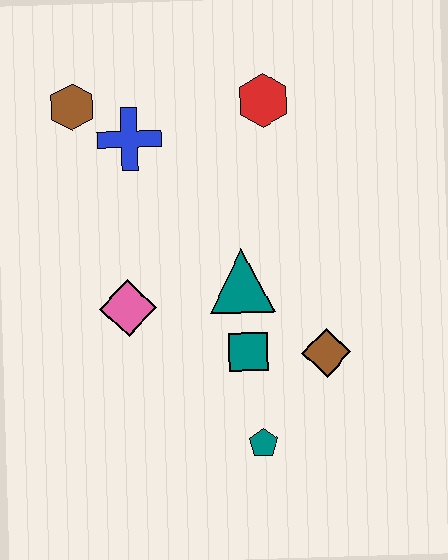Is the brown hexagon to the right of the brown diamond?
No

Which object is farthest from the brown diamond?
The brown hexagon is farthest from the brown diamond.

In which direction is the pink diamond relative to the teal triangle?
The pink diamond is to the left of the teal triangle.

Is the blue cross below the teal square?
No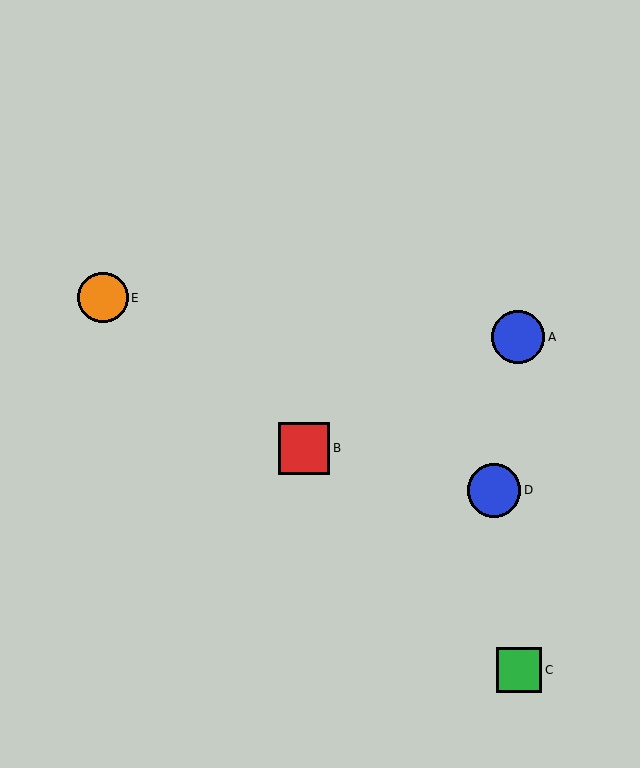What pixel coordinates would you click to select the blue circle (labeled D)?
Click at (494, 490) to select the blue circle D.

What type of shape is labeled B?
Shape B is a red square.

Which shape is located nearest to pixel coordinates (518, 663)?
The green square (labeled C) at (519, 670) is nearest to that location.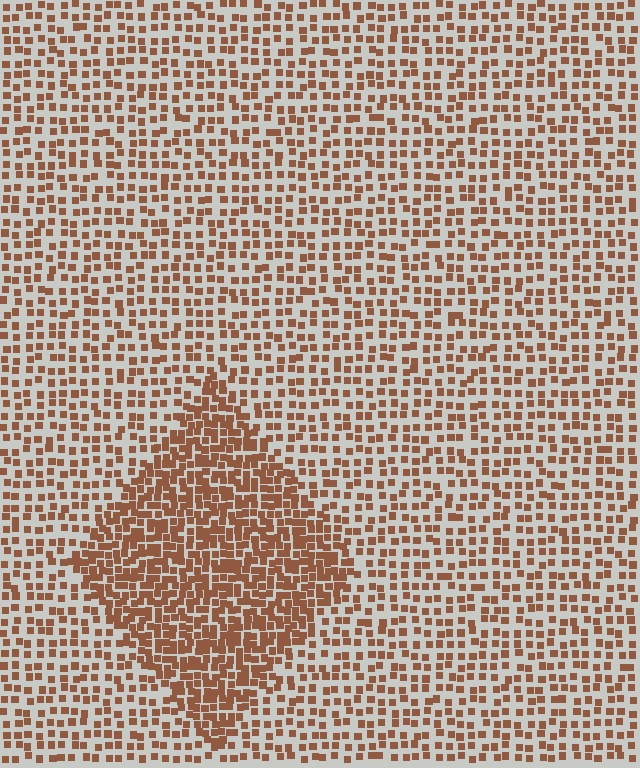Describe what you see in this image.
The image contains small brown elements arranged at two different densities. A diamond-shaped region is visible where the elements are more densely packed than the surrounding area.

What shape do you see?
I see a diamond.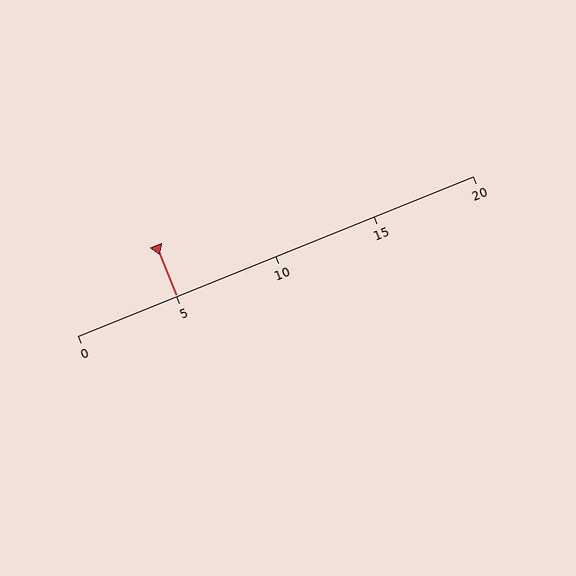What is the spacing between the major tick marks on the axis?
The major ticks are spaced 5 apart.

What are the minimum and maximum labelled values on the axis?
The axis runs from 0 to 20.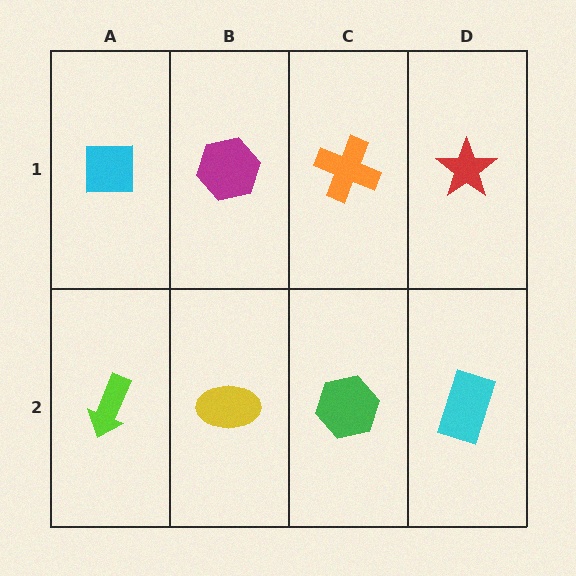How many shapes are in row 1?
4 shapes.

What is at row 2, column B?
A yellow ellipse.